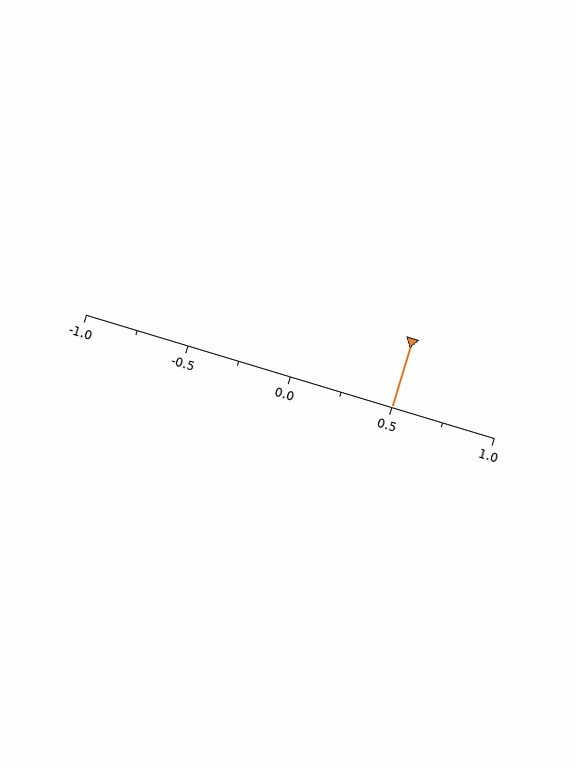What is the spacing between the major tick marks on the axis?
The major ticks are spaced 0.5 apart.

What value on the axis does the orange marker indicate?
The marker indicates approximately 0.5.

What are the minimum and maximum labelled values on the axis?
The axis runs from -1.0 to 1.0.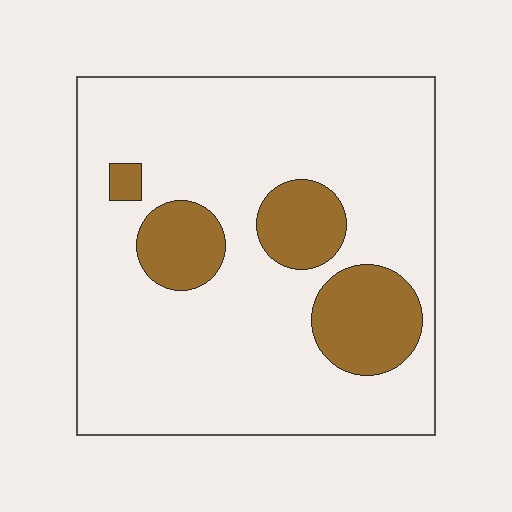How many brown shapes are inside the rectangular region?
4.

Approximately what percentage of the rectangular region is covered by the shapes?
Approximately 20%.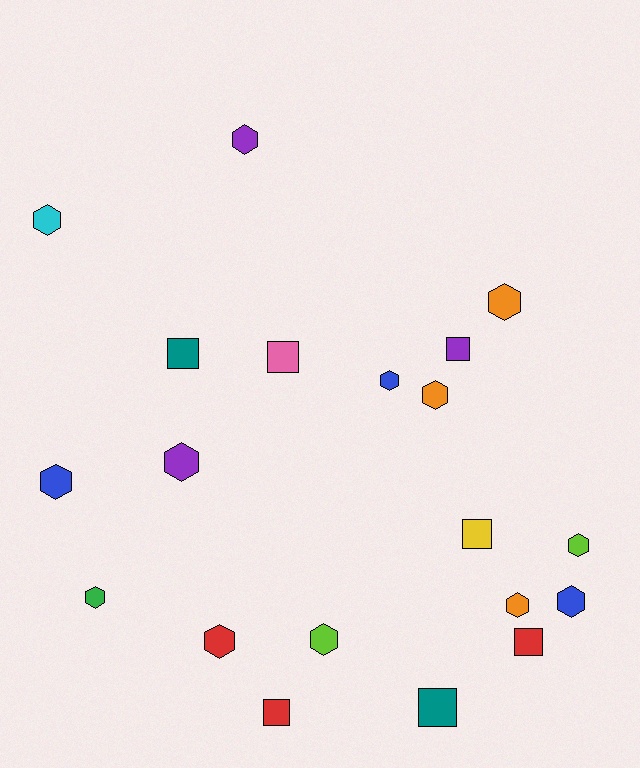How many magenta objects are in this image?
There are no magenta objects.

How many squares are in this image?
There are 7 squares.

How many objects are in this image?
There are 20 objects.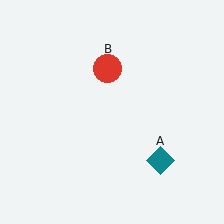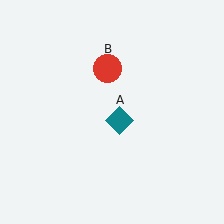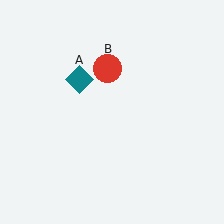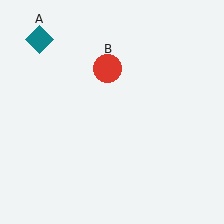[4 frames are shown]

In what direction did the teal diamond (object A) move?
The teal diamond (object A) moved up and to the left.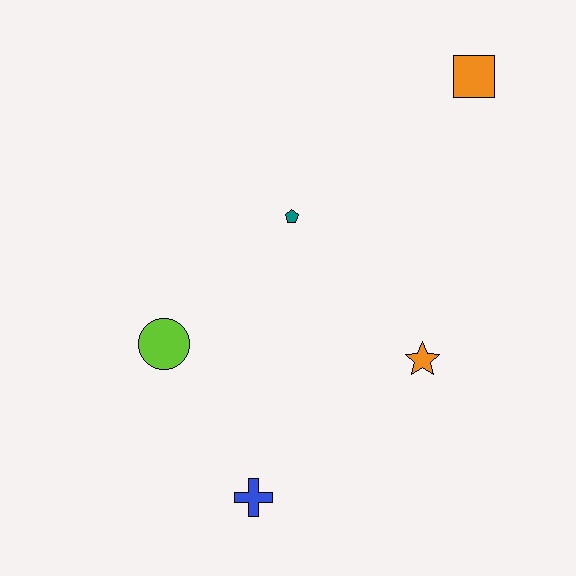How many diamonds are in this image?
There are no diamonds.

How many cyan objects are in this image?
There are no cyan objects.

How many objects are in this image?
There are 5 objects.